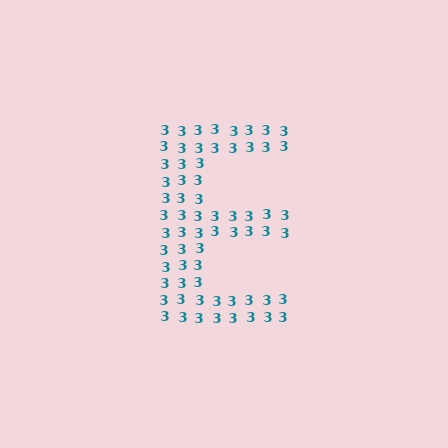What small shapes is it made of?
It is made of small digit 3's.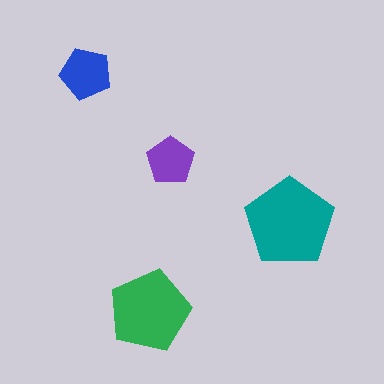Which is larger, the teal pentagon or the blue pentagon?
The teal one.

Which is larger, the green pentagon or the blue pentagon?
The green one.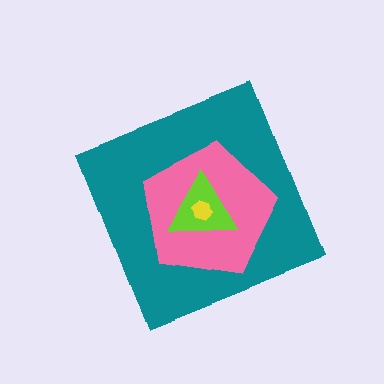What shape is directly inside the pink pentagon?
The lime triangle.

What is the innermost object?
The yellow hexagon.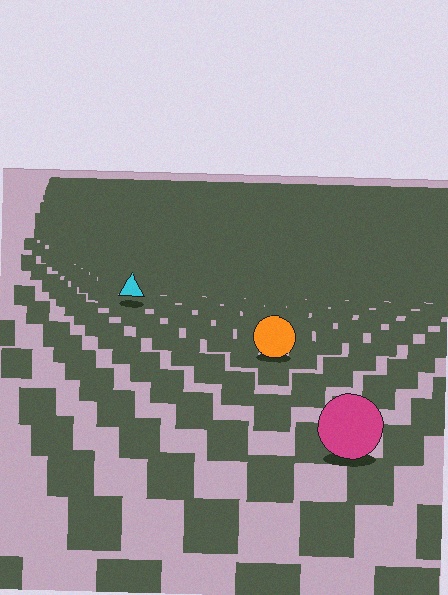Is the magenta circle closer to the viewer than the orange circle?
Yes. The magenta circle is closer — you can tell from the texture gradient: the ground texture is coarser near it.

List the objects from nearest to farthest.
From nearest to farthest: the magenta circle, the orange circle, the cyan triangle.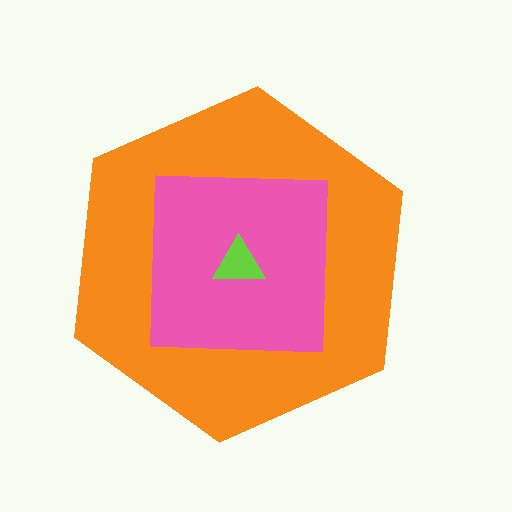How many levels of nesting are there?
3.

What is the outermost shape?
The orange hexagon.